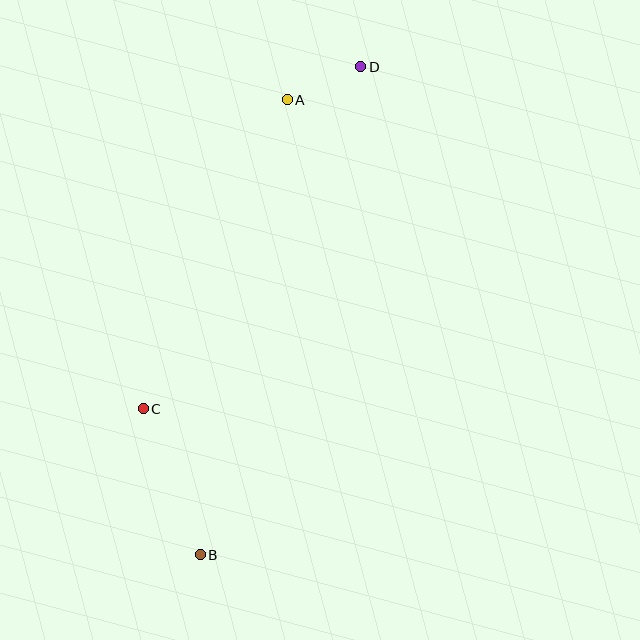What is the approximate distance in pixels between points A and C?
The distance between A and C is approximately 341 pixels.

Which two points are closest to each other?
Points A and D are closest to each other.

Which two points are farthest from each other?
Points B and D are farthest from each other.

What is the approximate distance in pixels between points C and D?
The distance between C and D is approximately 405 pixels.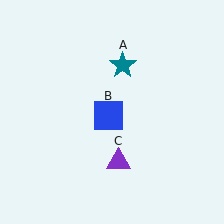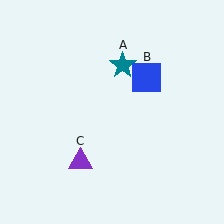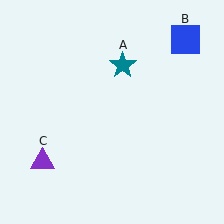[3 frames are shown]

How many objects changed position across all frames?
2 objects changed position: blue square (object B), purple triangle (object C).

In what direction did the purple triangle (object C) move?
The purple triangle (object C) moved left.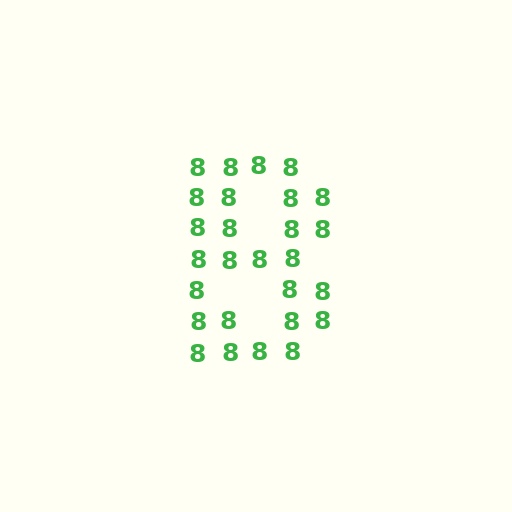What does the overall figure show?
The overall figure shows the digit 8.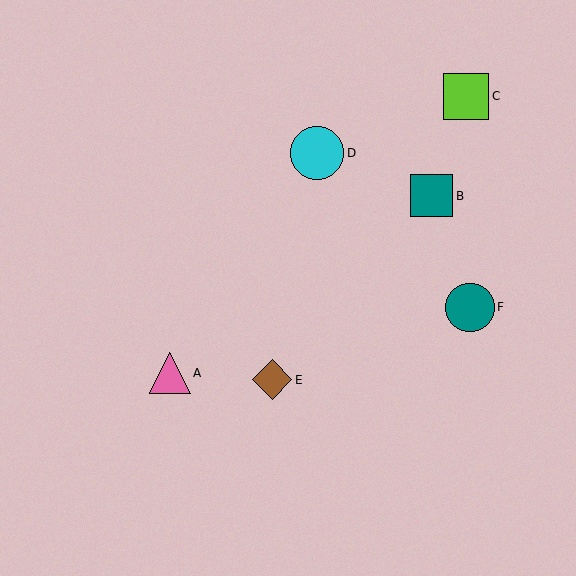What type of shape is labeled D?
Shape D is a cyan circle.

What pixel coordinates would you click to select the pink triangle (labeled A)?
Click at (170, 373) to select the pink triangle A.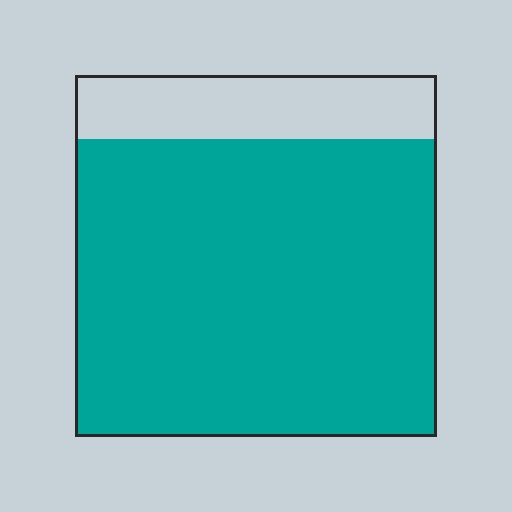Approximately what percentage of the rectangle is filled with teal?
Approximately 80%.